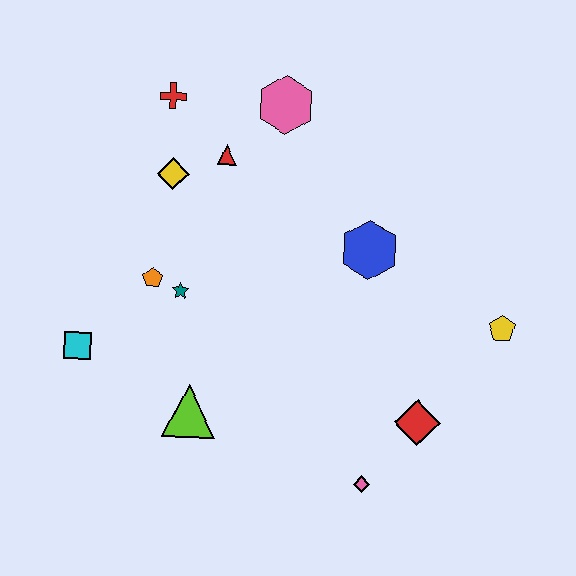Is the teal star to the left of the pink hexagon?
Yes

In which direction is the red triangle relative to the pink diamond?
The red triangle is above the pink diamond.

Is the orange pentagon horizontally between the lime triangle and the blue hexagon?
No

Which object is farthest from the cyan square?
The yellow pentagon is farthest from the cyan square.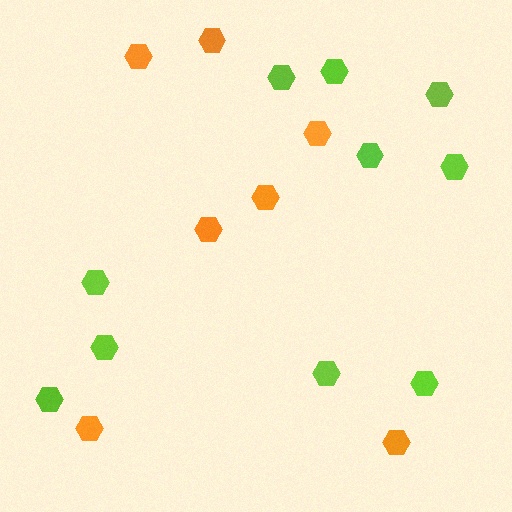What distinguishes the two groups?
There are 2 groups: one group of orange hexagons (7) and one group of lime hexagons (10).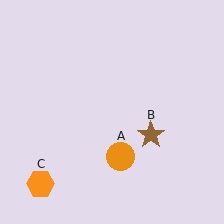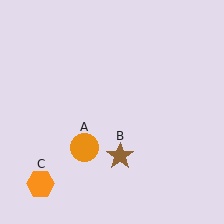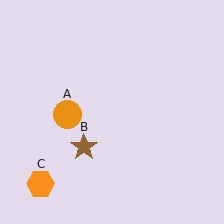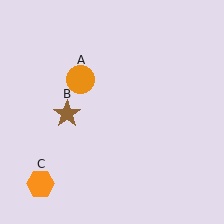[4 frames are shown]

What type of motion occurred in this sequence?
The orange circle (object A), brown star (object B) rotated clockwise around the center of the scene.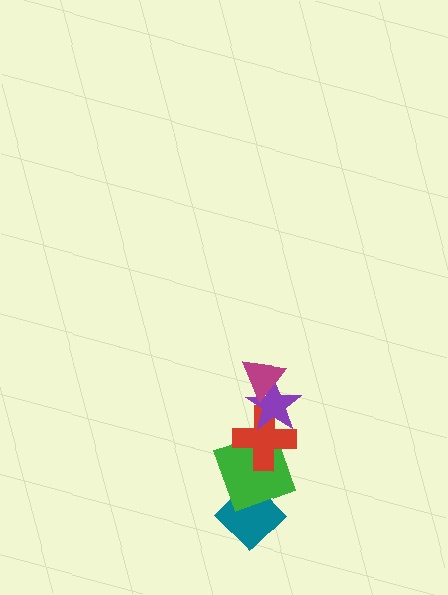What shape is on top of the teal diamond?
The green square is on top of the teal diamond.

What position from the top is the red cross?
The red cross is 3rd from the top.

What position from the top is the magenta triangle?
The magenta triangle is 1st from the top.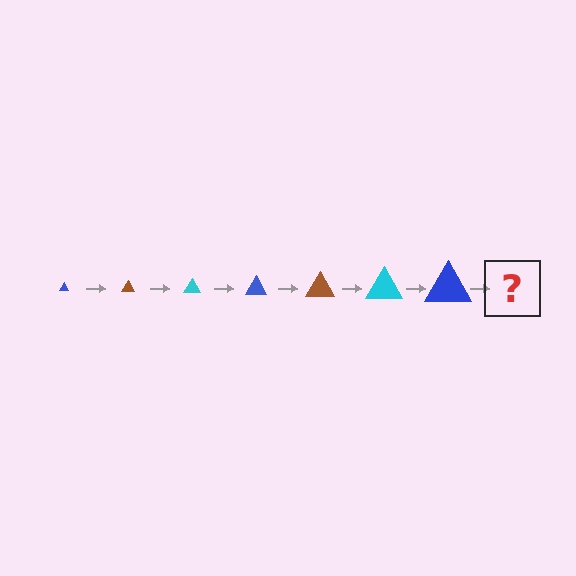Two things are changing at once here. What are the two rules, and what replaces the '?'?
The two rules are that the triangle grows larger each step and the color cycles through blue, brown, and cyan. The '?' should be a brown triangle, larger than the previous one.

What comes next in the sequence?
The next element should be a brown triangle, larger than the previous one.